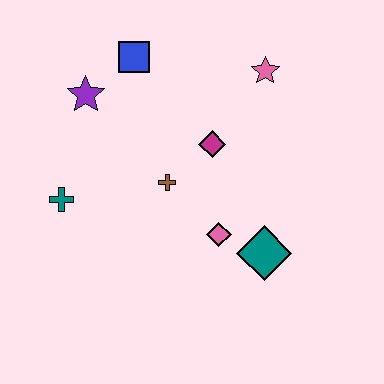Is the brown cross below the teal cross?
No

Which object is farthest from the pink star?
The teal cross is farthest from the pink star.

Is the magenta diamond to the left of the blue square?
No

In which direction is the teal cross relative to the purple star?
The teal cross is below the purple star.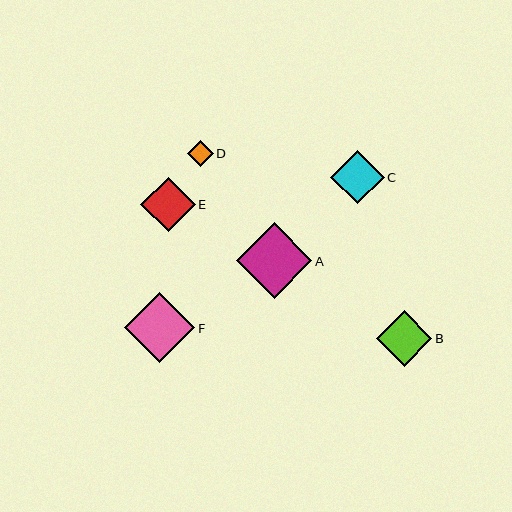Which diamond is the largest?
Diamond A is the largest with a size of approximately 75 pixels.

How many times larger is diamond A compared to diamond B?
Diamond A is approximately 1.4 times the size of diamond B.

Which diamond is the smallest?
Diamond D is the smallest with a size of approximately 26 pixels.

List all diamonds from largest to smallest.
From largest to smallest: A, F, B, E, C, D.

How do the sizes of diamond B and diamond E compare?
Diamond B and diamond E are approximately the same size.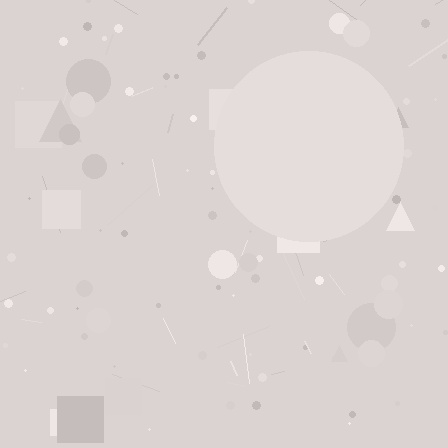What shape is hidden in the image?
A circle is hidden in the image.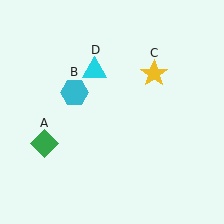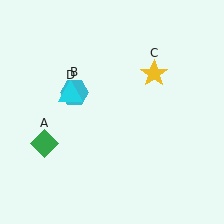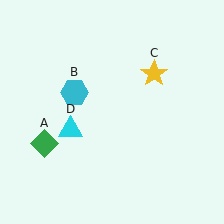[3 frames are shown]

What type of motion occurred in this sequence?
The cyan triangle (object D) rotated counterclockwise around the center of the scene.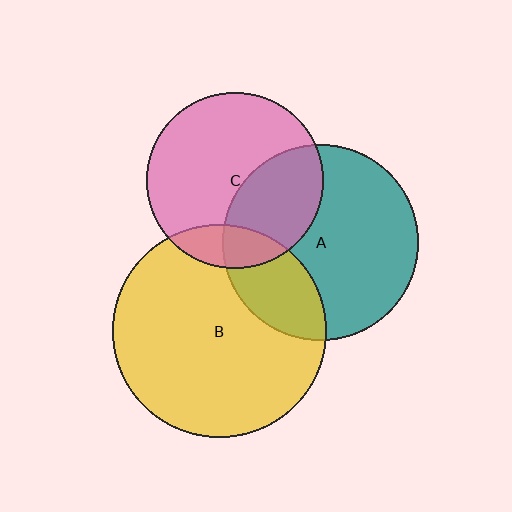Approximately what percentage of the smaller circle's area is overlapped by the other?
Approximately 25%.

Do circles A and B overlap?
Yes.